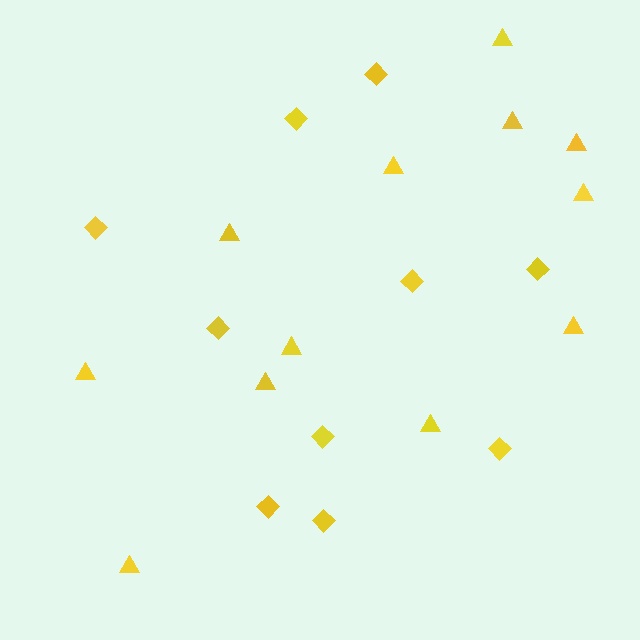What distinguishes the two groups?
There are 2 groups: one group of diamonds (10) and one group of triangles (12).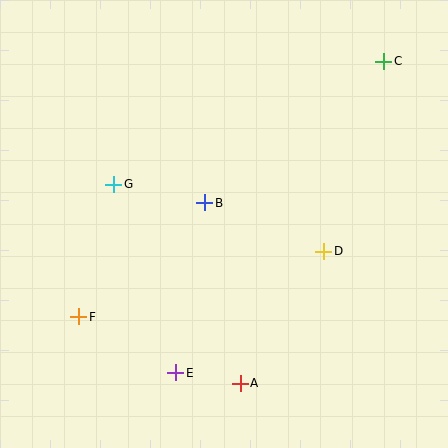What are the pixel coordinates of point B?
Point B is at (205, 203).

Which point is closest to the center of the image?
Point B at (205, 203) is closest to the center.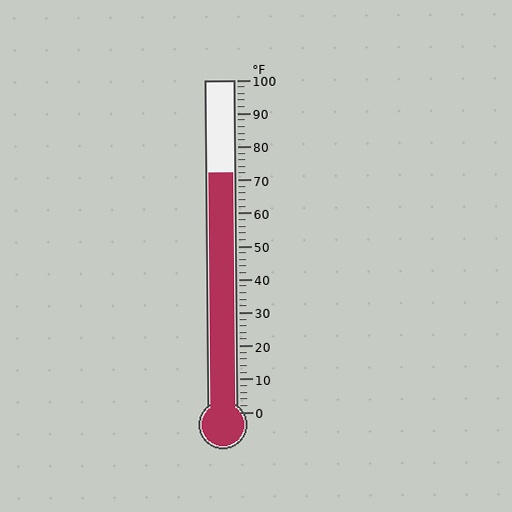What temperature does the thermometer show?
The thermometer shows approximately 72°F.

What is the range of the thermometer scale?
The thermometer scale ranges from 0°F to 100°F.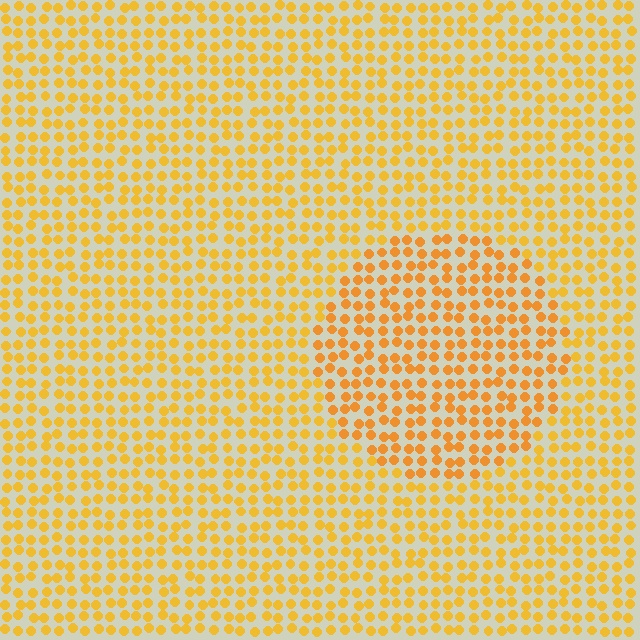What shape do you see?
I see a circle.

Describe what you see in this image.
The image is filled with small yellow elements in a uniform arrangement. A circle-shaped region is visible where the elements are tinted to a slightly different hue, forming a subtle color boundary.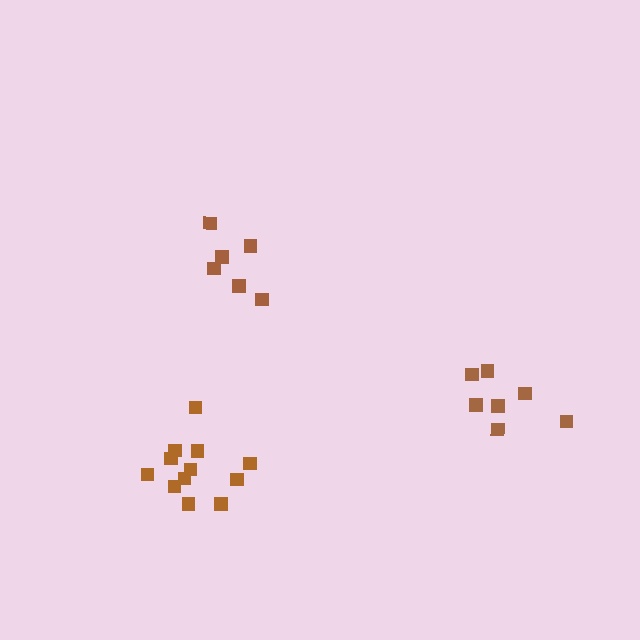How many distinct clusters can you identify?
There are 3 distinct clusters.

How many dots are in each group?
Group 1: 6 dots, Group 2: 12 dots, Group 3: 7 dots (25 total).